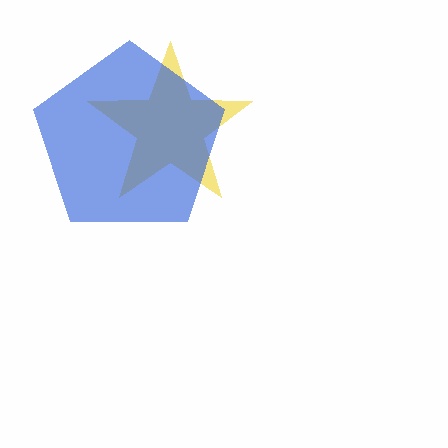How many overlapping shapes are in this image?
There are 2 overlapping shapes in the image.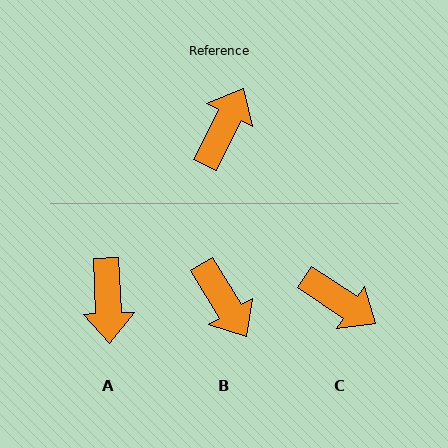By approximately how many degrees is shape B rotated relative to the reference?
Approximately 122 degrees clockwise.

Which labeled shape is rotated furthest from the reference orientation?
A, about 151 degrees away.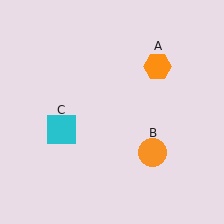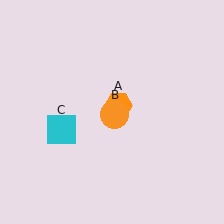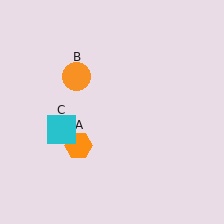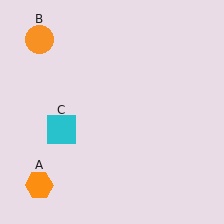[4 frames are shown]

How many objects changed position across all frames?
2 objects changed position: orange hexagon (object A), orange circle (object B).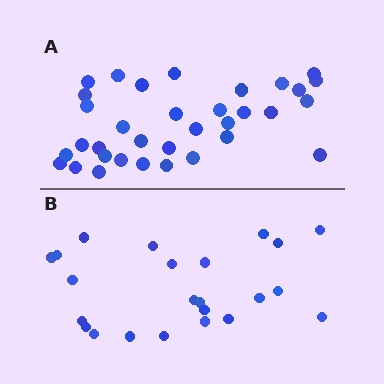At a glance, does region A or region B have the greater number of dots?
Region A (the top region) has more dots.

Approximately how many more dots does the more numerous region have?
Region A has roughly 12 or so more dots than region B.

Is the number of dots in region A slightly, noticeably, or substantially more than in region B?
Region A has substantially more. The ratio is roughly 1.5 to 1.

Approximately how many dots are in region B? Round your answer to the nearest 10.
About 20 dots. (The exact count is 23, which rounds to 20.)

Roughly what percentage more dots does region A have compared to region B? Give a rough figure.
About 50% more.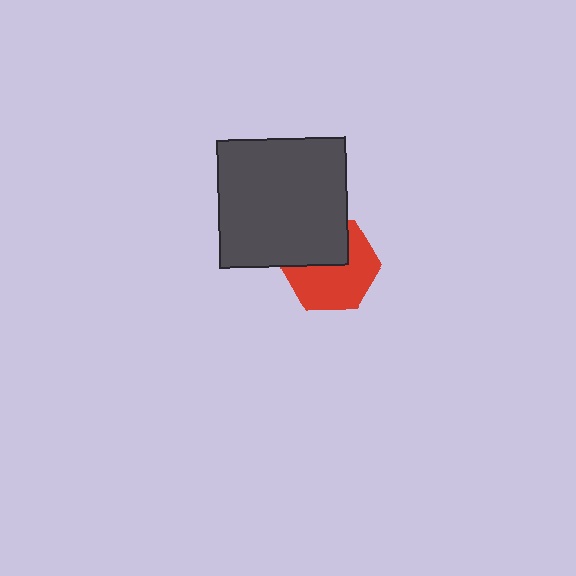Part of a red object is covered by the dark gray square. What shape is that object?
It is a hexagon.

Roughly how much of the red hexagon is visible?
About half of it is visible (roughly 62%).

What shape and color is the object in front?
The object in front is a dark gray square.